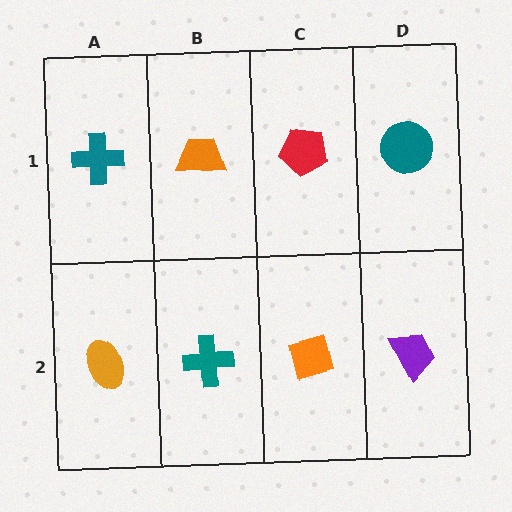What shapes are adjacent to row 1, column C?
An orange diamond (row 2, column C), an orange trapezoid (row 1, column B), a teal circle (row 1, column D).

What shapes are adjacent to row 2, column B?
An orange trapezoid (row 1, column B), an orange ellipse (row 2, column A), an orange diamond (row 2, column C).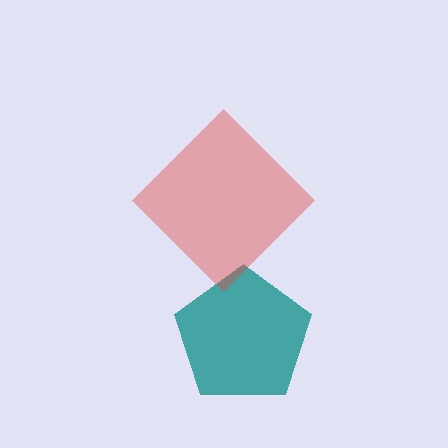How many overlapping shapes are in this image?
There are 2 overlapping shapes in the image.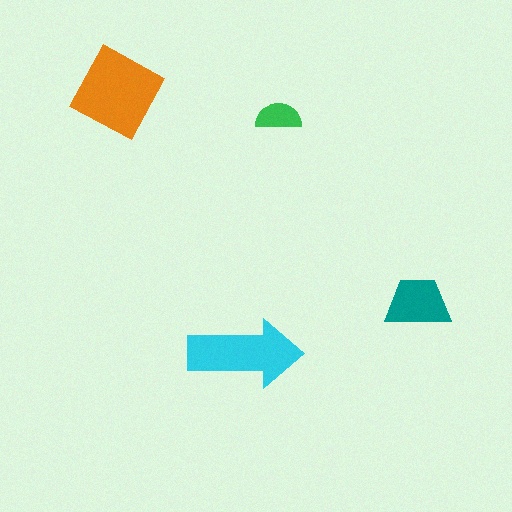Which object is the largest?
The orange diamond.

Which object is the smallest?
The green semicircle.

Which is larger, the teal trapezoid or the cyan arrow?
The cyan arrow.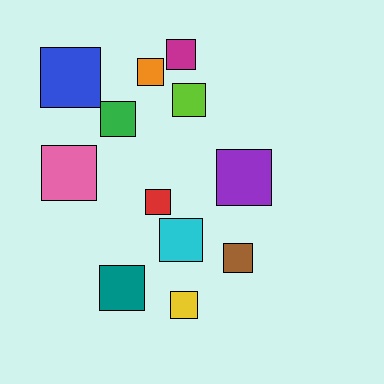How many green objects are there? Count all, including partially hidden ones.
There is 1 green object.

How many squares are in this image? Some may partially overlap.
There are 12 squares.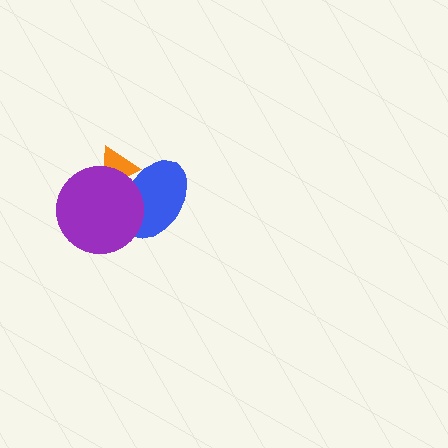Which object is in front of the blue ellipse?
The purple circle is in front of the blue ellipse.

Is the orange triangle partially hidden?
Yes, it is partially covered by another shape.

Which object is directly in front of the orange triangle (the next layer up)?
The blue ellipse is directly in front of the orange triangle.